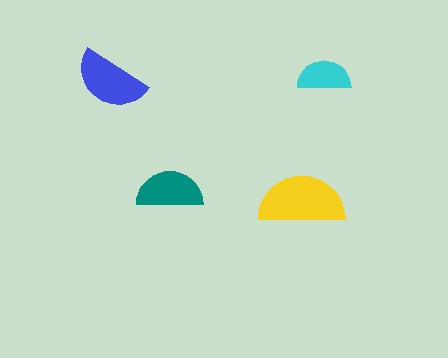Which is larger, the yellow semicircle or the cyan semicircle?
The yellow one.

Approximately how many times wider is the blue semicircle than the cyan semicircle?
About 1.5 times wider.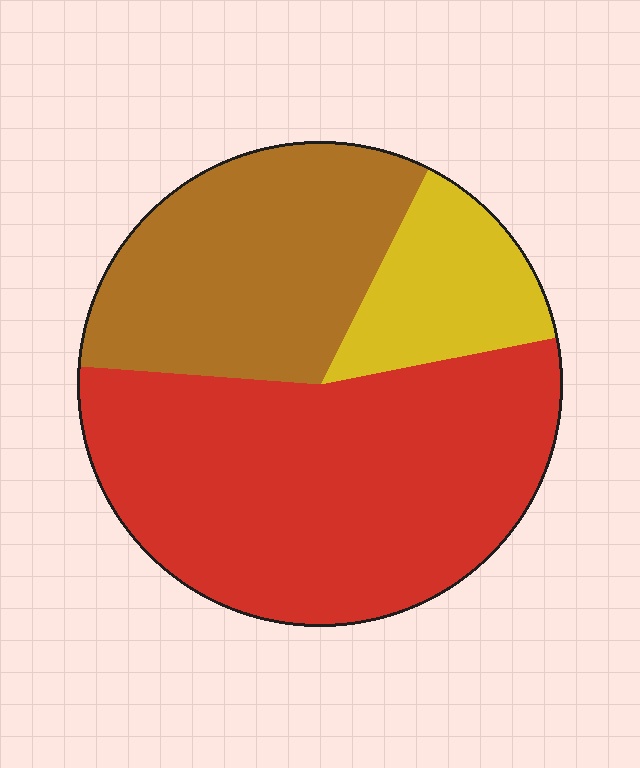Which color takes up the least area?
Yellow, at roughly 15%.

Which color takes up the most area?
Red, at roughly 55%.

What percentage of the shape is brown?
Brown takes up about one third (1/3) of the shape.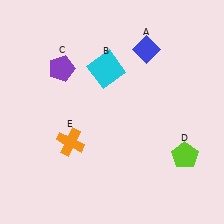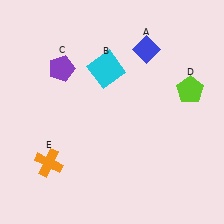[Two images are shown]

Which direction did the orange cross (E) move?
The orange cross (E) moved left.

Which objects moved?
The objects that moved are: the lime pentagon (D), the orange cross (E).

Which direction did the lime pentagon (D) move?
The lime pentagon (D) moved up.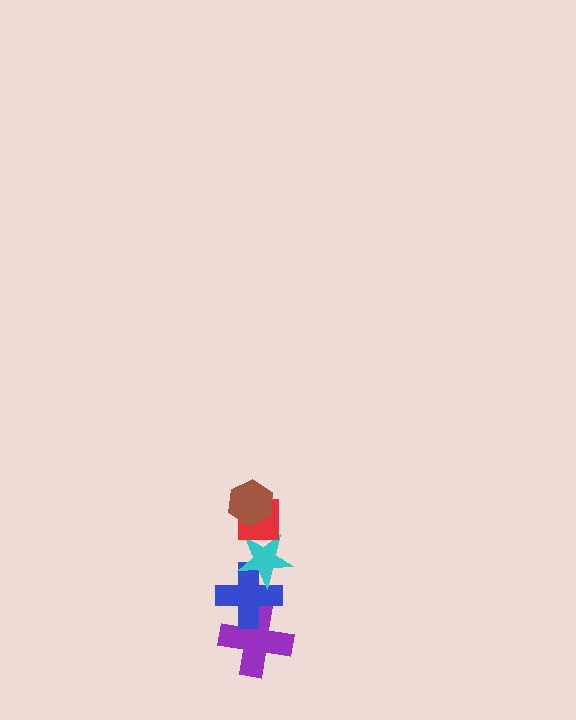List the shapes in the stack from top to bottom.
From top to bottom: the brown hexagon, the red square, the cyan star, the blue cross, the purple cross.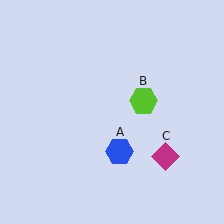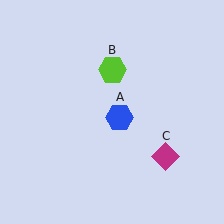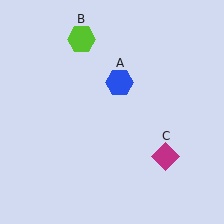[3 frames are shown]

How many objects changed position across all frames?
2 objects changed position: blue hexagon (object A), lime hexagon (object B).